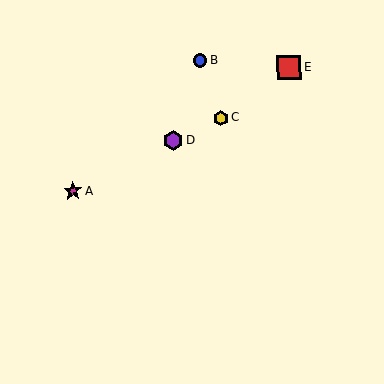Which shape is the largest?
The red square (labeled E) is the largest.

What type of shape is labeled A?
Shape A is a magenta star.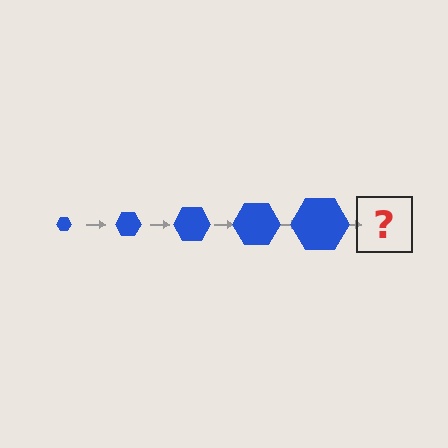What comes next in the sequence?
The next element should be a blue hexagon, larger than the previous one.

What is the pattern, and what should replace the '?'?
The pattern is that the hexagon gets progressively larger each step. The '?' should be a blue hexagon, larger than the previous one.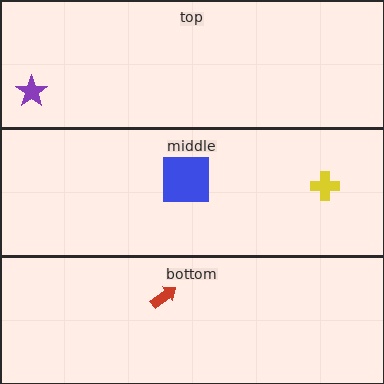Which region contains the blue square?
The middle region.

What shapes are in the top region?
The purple star.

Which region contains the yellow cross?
The middle region.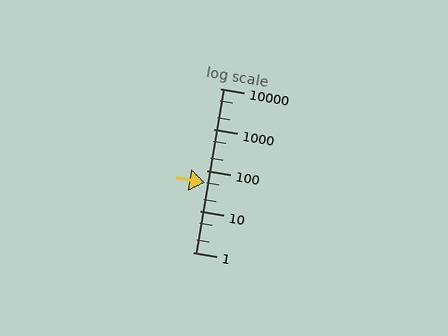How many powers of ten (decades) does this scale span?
The scale spans 4 decades, from 1 to 10000.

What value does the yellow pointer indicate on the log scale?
The pointer indicates approximately 50.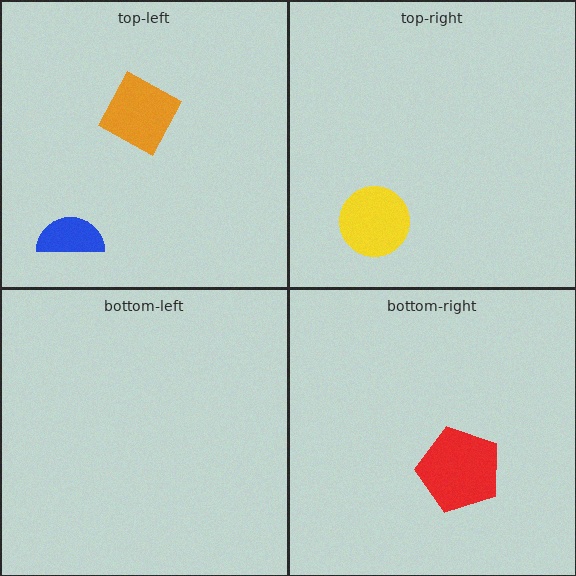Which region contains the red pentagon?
The bottom-right region.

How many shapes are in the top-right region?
1.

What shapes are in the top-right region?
The yellow circle.